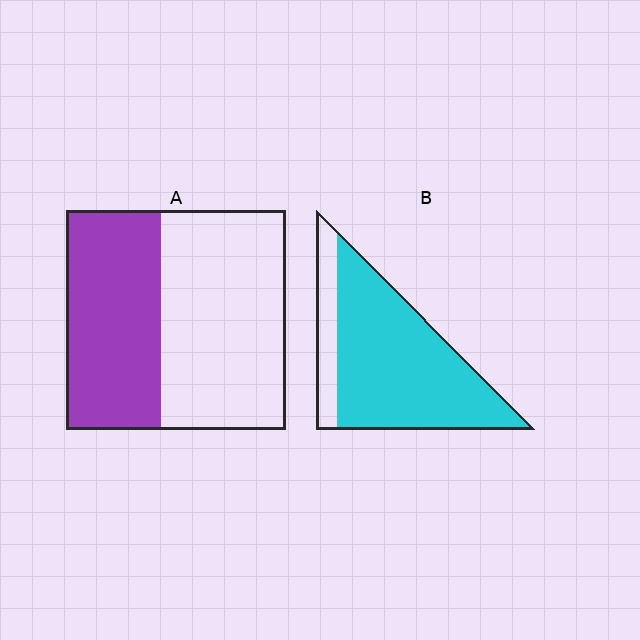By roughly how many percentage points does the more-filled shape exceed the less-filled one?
By roughly 40 percentage points (B over A).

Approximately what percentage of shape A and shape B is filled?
A is approximately 45% and B is approximately 80%.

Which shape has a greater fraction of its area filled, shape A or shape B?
Shape B.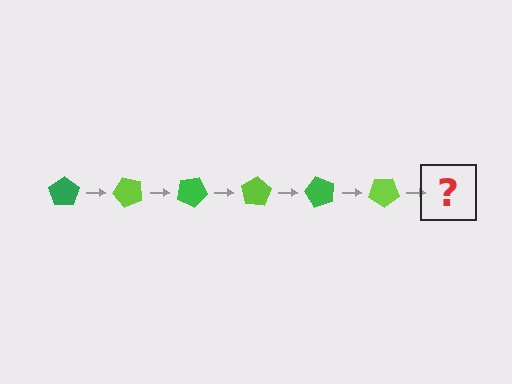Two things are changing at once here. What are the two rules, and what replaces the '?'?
The two rules are that it rotates 50 degrees each step and the color cycles through green and lime. The '?' should be a green pentagon, rotated 300 degrees from the start.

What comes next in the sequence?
The next element should be a green pentagon, rotated 300 degrees from the start.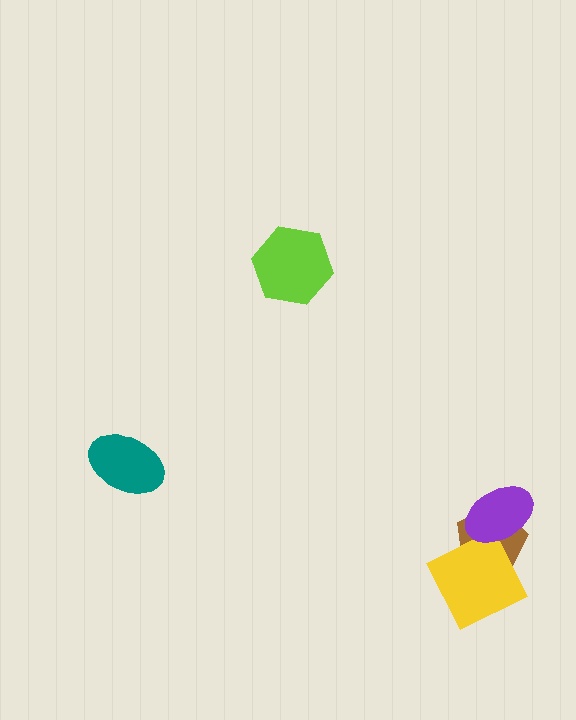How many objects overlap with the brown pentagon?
2 objects overlap with the brown pentagon.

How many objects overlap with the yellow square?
1 object overlaps with the yellow square.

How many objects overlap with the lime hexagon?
0 objects overlap with the lime hexagon.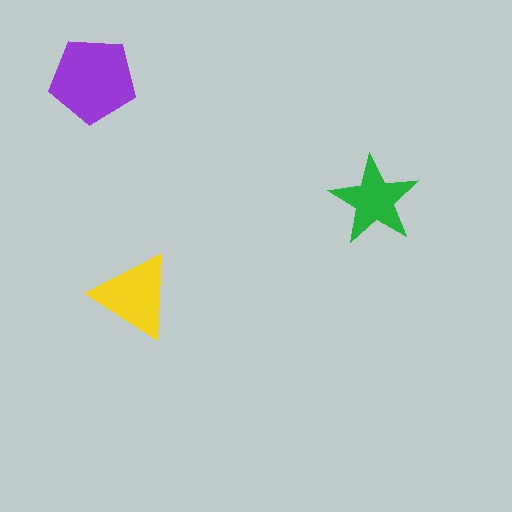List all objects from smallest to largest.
The green star, the yellow triangle, the purple pentagon.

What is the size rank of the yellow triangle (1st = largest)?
2nd.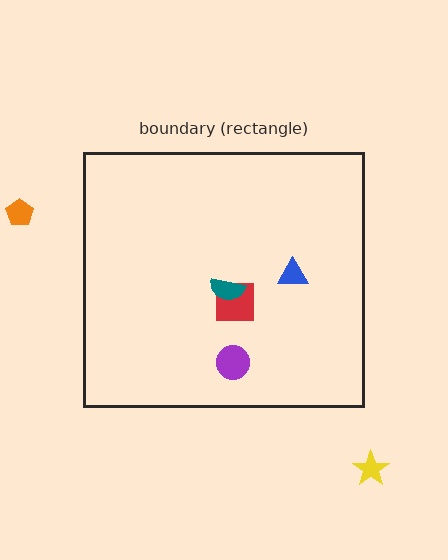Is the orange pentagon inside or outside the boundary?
Outside.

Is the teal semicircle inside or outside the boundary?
Inside.